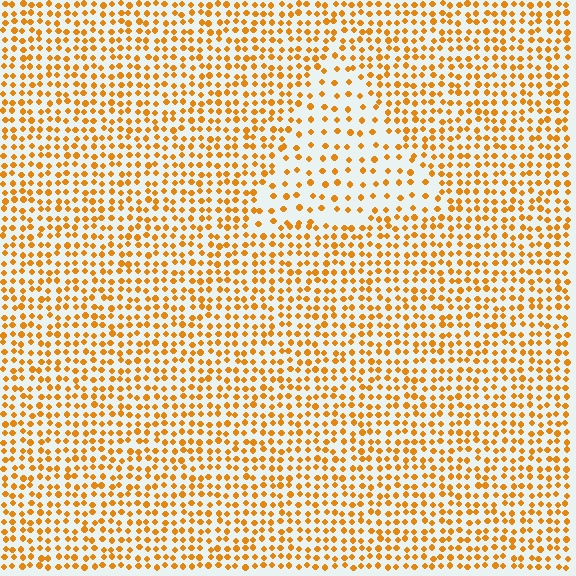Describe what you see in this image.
The image contains small orange elements arranged at two different densities. A triangle-shaped region is visible where the elements are less densely packed than the surrounding area.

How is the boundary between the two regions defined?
The boundary is defined by a change in element density (approximately 2.0x ratio). All elements are the same color, size, and shape.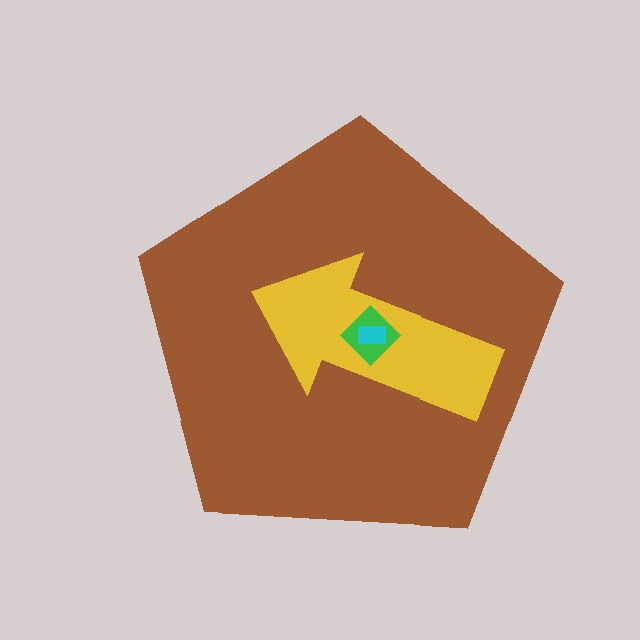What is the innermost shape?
The cyan rectangle.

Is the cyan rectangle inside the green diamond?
Yes.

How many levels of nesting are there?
4.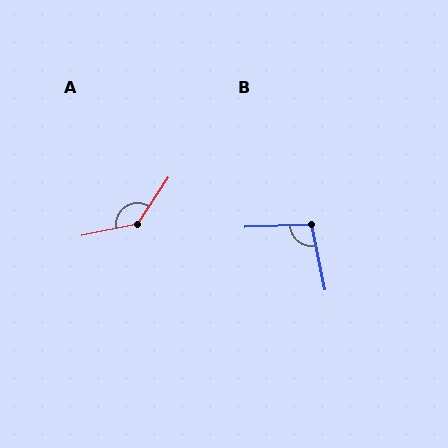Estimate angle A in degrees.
Approximately 135 degrees.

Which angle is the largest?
A, at approximately 135 degrees.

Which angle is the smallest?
B, at approximately 99 degrees.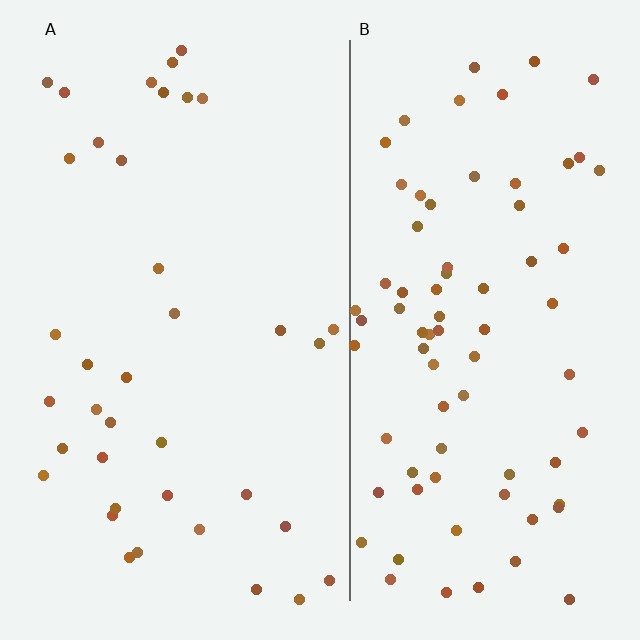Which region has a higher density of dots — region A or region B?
B (the right).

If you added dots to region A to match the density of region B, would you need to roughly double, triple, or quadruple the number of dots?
Approximately double.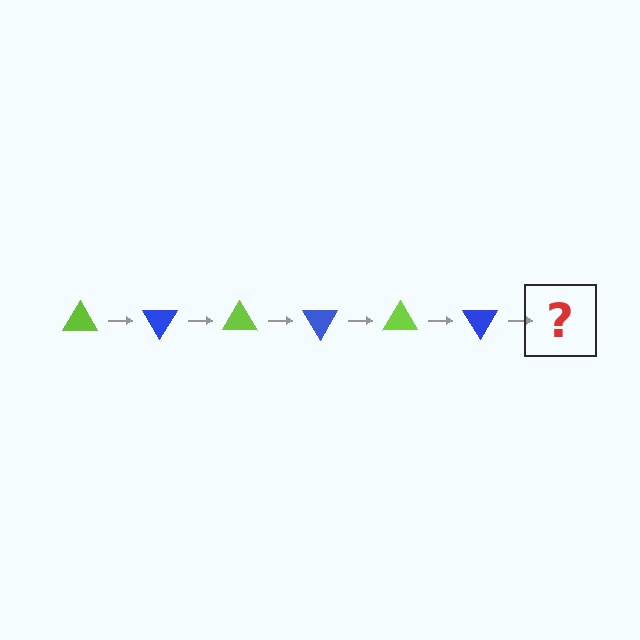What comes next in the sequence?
The next element should be a lime triangle, rotated 360 degrees from the start.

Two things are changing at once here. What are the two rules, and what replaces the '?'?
The two rules are that it rotates 60 degrees each step and the color cycles through lime and blue. The '?' should be a lime triangle, rotated 360 degrees from the start.